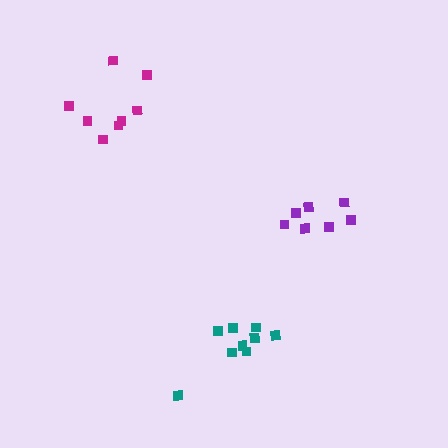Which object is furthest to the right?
The purple cluster is rightmost.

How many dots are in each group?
Group 1: 8 dots, Group 2: 7 dots, Group 3: 9 dots (24 total).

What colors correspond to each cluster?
The clusters are colored: magenta, purple, teal.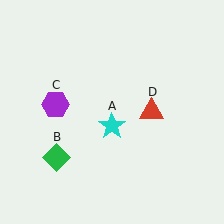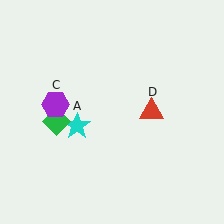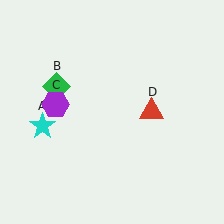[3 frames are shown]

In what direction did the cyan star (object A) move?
The cyan star (object A) moved left.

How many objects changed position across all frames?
2 objects changed position: cyan star (object A), green diamond (object B).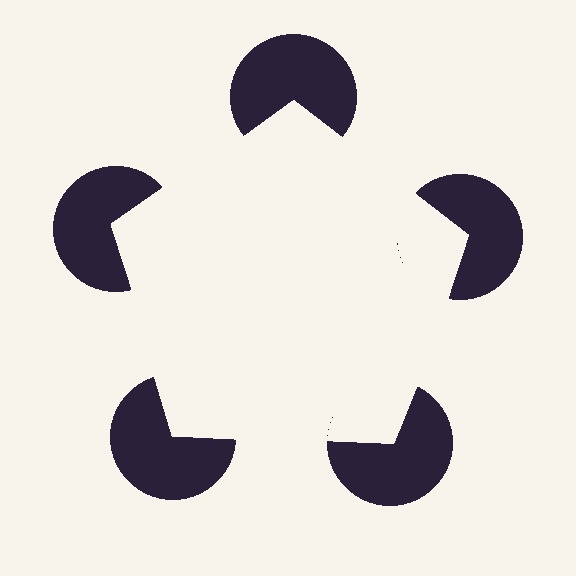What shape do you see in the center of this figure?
An illusory pentagon — its edges are inferred from the aligned wedge cuts in the pac-man discs, not physically drawn.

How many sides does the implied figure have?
5 sides.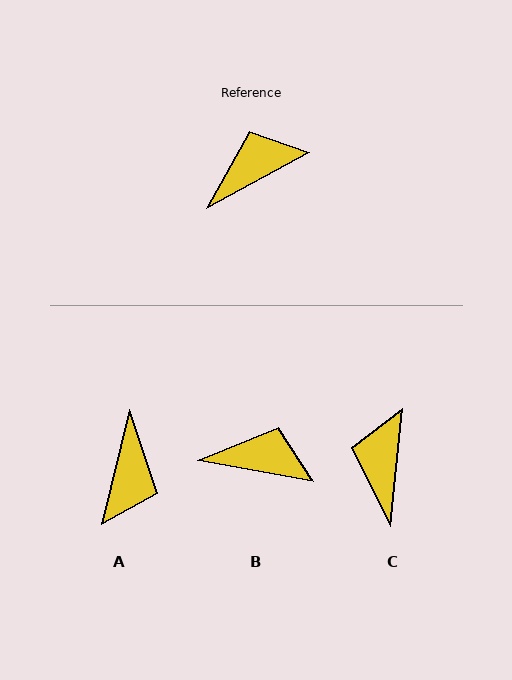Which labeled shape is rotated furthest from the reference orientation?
A, about 132 degrees away.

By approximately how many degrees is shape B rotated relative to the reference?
Approximately 38 degrees clockwise.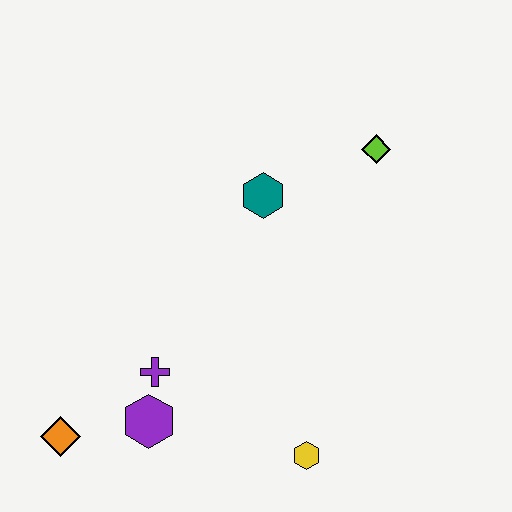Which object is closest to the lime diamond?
The teal hexagon is closest to the lime diamond.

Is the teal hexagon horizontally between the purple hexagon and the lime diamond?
Yes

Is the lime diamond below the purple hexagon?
No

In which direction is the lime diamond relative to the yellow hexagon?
The lime diamond is above the yellow hexagon.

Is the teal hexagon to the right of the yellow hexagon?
No